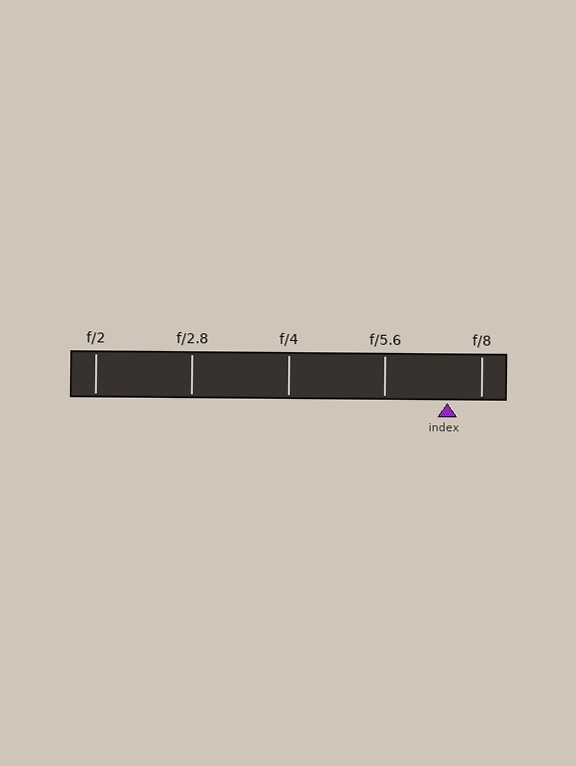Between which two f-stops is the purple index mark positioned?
The index mark is between f/5.6 and f/8.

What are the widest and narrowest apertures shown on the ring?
The widest aperture shown is f/2 and the narrowest is f/8.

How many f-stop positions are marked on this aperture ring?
There are 5 f-stop positions marked.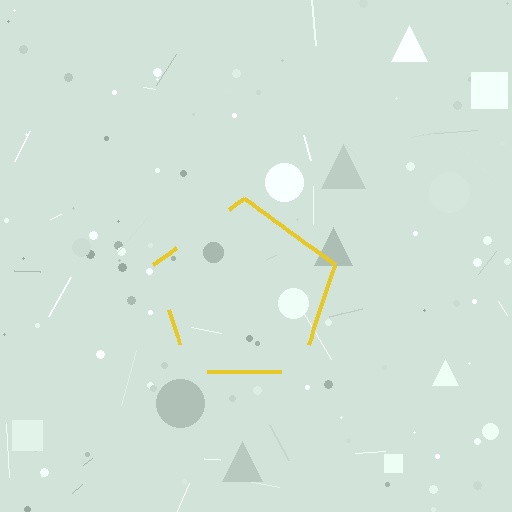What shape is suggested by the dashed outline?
The dashed outline suggests a pentagon.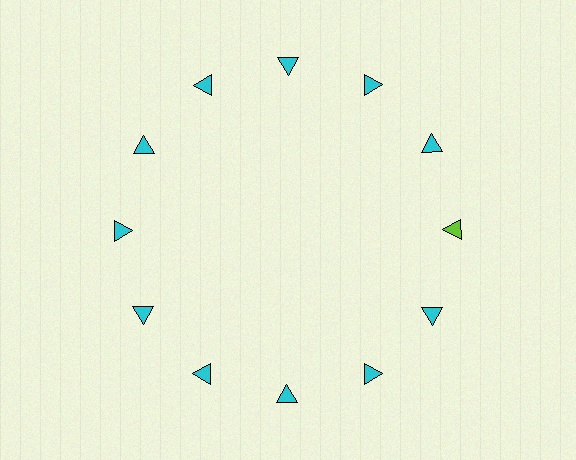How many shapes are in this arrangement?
There are 12 shapes arranged in a ring pattern.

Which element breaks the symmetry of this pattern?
The lime triangle at roughly the 3 o'clock position breaks the symmetry. All other shapes are cyan triangles.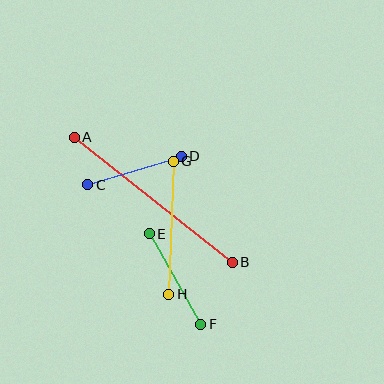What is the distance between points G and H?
The distance is approximately 133 pixels.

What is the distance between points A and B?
The distance is approximately 201 pixels.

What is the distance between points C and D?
The distance is approximately 98 pixels.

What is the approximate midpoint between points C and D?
The midpoint is at approximately (134, 170) pixels.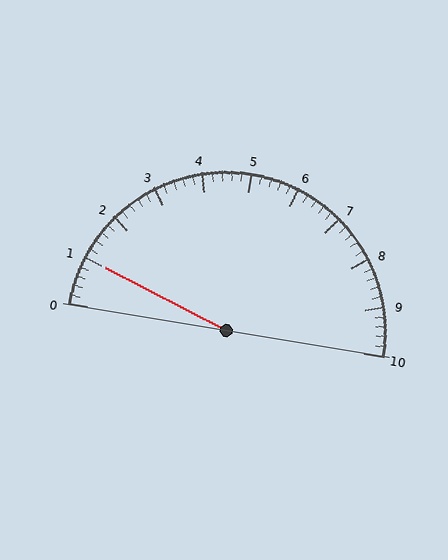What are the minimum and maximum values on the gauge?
The gauge ranges from 0 to 10.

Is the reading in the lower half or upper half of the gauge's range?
The reading is in the lower half of the range (0 to 10).